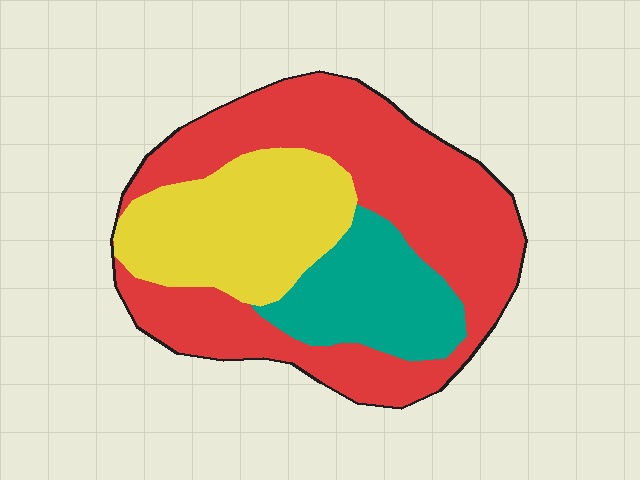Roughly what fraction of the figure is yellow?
Yellow takes up about one quarter (1/4) of the figure.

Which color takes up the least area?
Teal, at roughly 20%.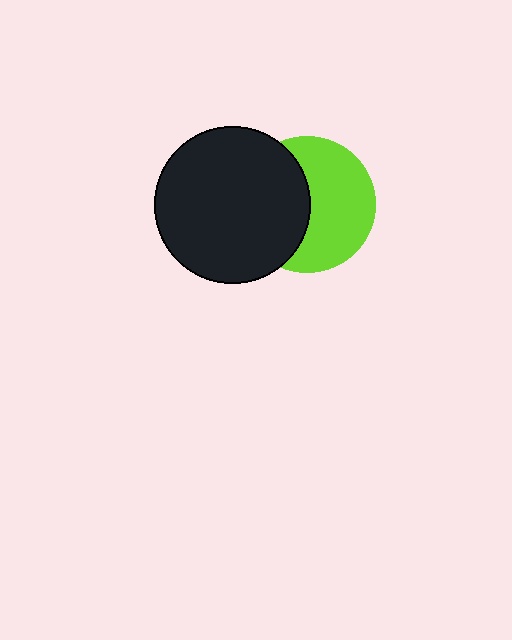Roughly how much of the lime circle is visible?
About half of it is visible (roughly 56%).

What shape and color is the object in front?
The object in front is a black circle.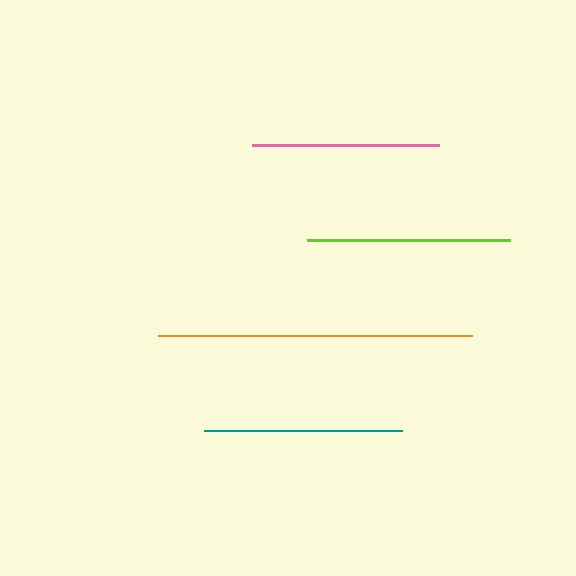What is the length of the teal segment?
The teal segment is approximately 198 pixels long.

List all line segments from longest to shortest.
From longest to shortest: orange, lime, teal, pink.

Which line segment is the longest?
The orange line is the longest at approximately 313 pixels.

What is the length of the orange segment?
The orange segment is approximately 313 pixels long.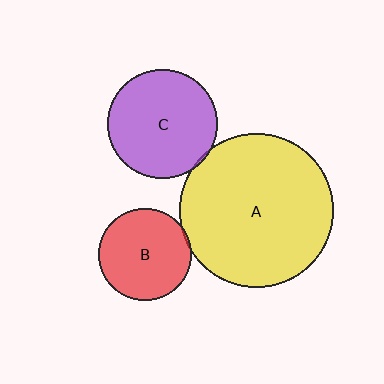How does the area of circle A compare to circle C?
Approximately 2.0 times.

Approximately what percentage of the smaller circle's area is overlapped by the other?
Approximately 5%.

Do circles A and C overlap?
Yes.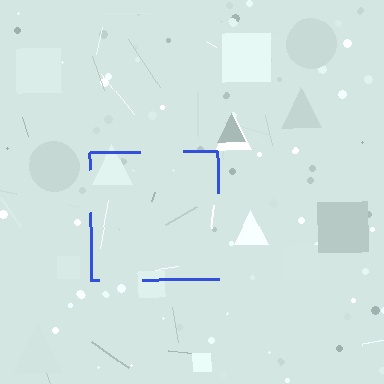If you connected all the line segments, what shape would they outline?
They would outline a square.